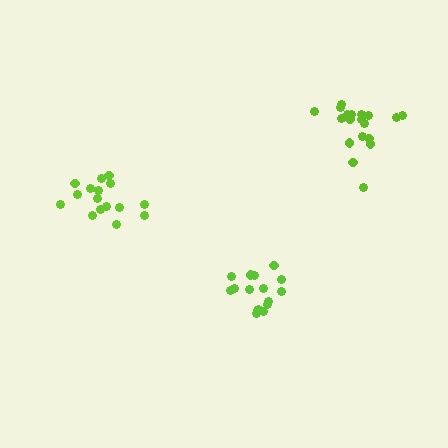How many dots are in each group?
Group 1: 19 dots, Group 2: 16 dots, Group 3: 16 dots (51 total).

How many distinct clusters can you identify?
There are 3 distinct clusters.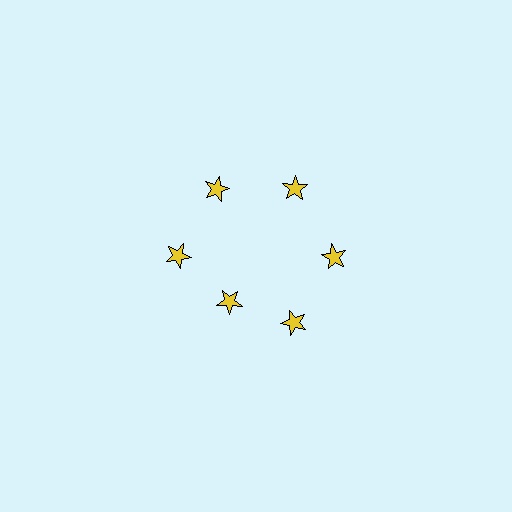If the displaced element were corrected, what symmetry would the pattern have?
It would have 6-fold rotational symmetry — the pattern would map onto itself every 60 degrees.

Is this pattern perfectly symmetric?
No. The 6 yellow stars are arranged in a ring, but one element near the 7 o'clock position is pulled inward toward the center, breaking the 6-fold rotational symmetry.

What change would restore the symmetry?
The symmetry would be restored by moving it outward, back onto the ring so that all 6 stars sit at equal angles and equal distance from the center.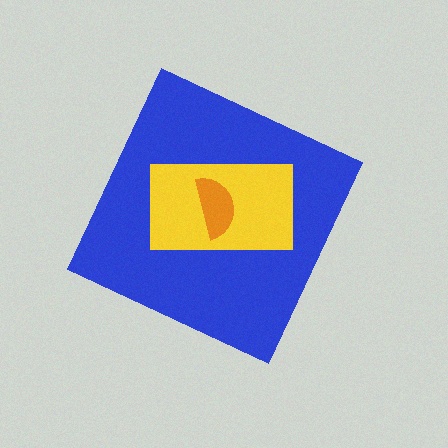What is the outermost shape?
The blue diamond.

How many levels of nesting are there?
3.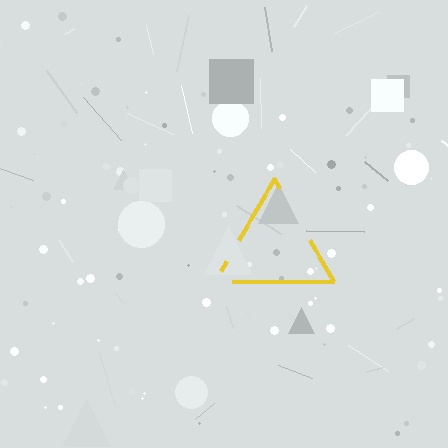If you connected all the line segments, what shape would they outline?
They would outline a triangle.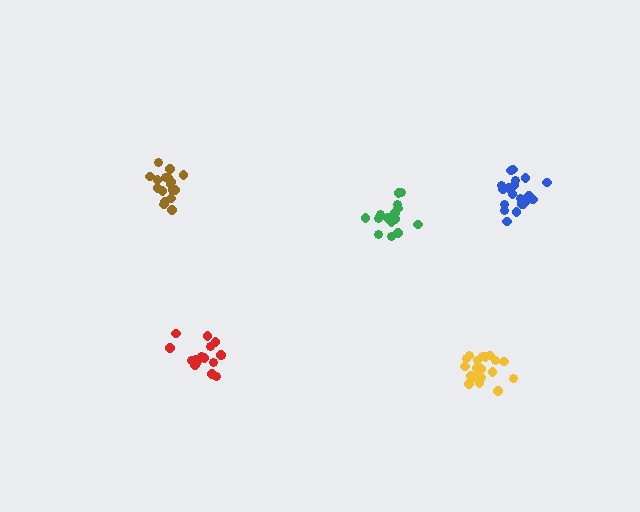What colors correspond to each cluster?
The clusters are colored: blue, yellow, brown, green, red.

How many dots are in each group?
Group 1: 20 dots, Group 2: 20 dots, Group 3: 18 dots, Group 4: 15 dots, Group 5: 16 dots (89 total).